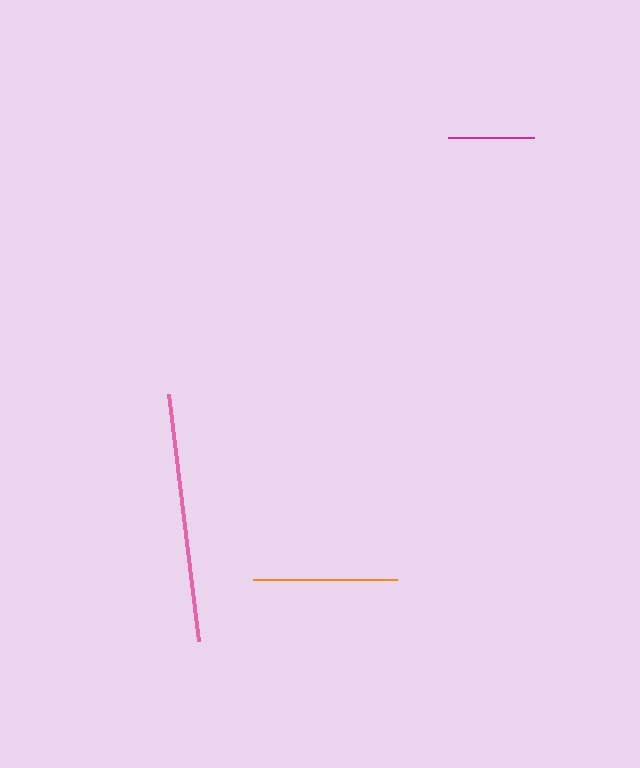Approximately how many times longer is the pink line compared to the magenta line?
The pink line is approximately 2.9 times the length of the magenta line.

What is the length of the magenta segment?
The magenta segment is approximately 86 pixels long.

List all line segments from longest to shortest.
From longest to shortest: pink, orange, magenta.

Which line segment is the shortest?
The magenta line is the shortest at approximately 86 pixels.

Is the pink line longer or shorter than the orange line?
The pink line is longer than the orange line.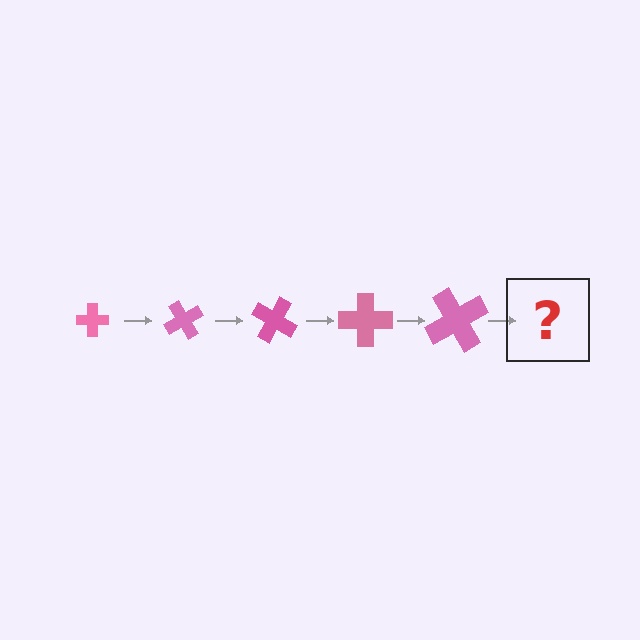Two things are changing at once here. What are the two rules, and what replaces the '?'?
The two rules are that the cross grows larger each step and it rotates 60 degrees each step. The '?' should be a cross, larger than the previous one and rotated 300 degrees from the start.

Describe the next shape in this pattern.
It should be a cross, larger than the previous one and rotated 300 degrees from the start.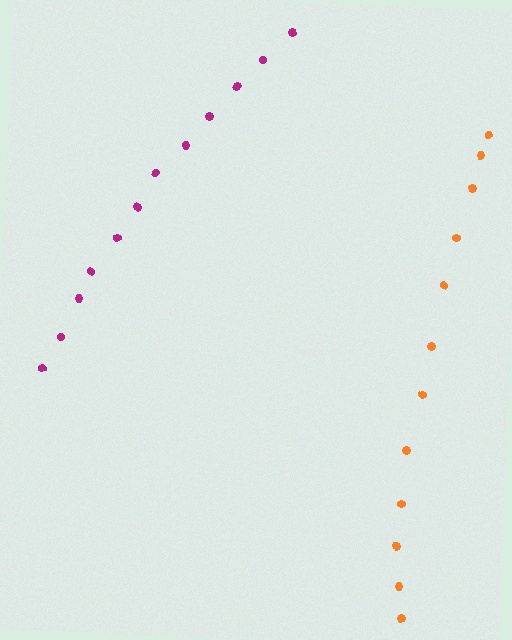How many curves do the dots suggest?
There are 2 distinct paths.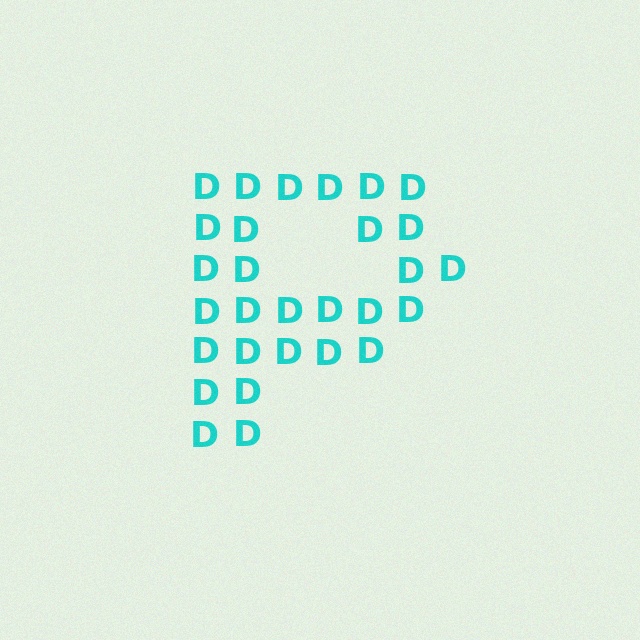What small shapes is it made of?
It is made of small letter D's.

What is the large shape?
The large shape is the letter P.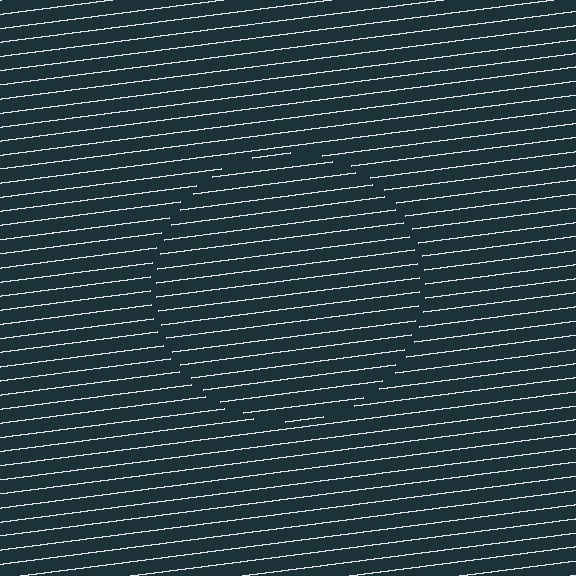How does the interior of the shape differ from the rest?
The interior of the shape contains the same grating, shifted by half a period — the contour is defined by the phase discontinuity where line-ends from the inner and outer gratings abut.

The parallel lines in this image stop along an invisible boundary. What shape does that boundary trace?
An illusory circle. The interior of the shape contains the same grating, shifted by half a period — the contour is defined by the phase discontinuity where line-ends from the inner and outer gratings abut.